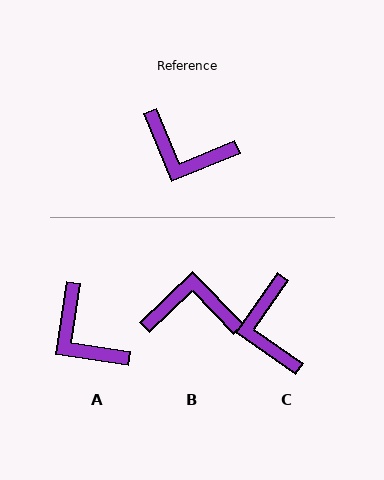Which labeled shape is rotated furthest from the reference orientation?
B, about 158 degrees away.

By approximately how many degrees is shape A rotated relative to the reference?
Approximately 31 degrees clockwise.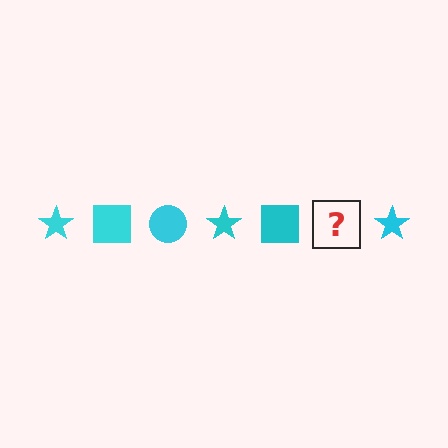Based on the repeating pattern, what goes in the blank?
The blank should be a cyan circle.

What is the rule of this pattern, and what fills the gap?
The rule is that the pattern cycles through star, square, circle shapes in cyan. The gap should be filled with a cyan circle.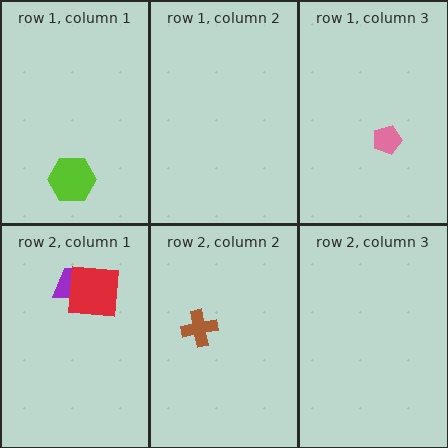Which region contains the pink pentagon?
The row 1, column 3 region.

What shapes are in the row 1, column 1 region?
The lime hexagon.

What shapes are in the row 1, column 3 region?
The pink pentagon.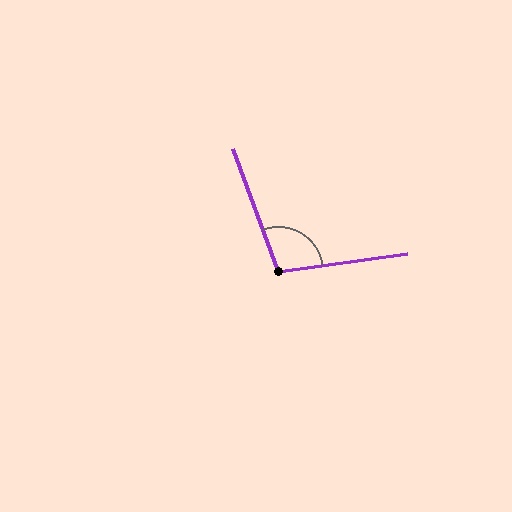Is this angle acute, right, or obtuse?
It is obtuse.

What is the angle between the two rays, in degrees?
Approximately 102 degrees.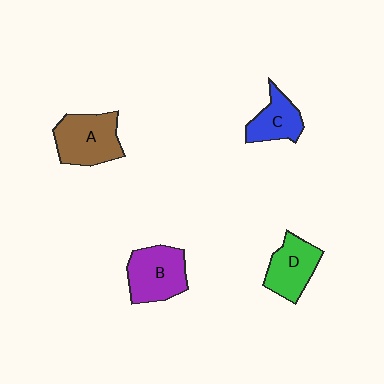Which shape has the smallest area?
Shape C (blue).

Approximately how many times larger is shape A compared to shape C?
Approximately 1.5 times.